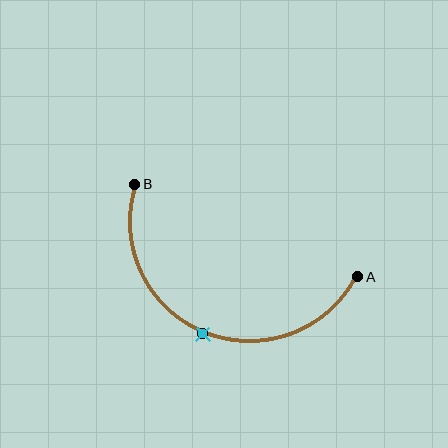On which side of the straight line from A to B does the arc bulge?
The arc bulges below the straight line connecting A and B.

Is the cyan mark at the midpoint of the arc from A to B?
Yes. The cyan mark lies on the arc at equal arc-length from both A and B — it is the arc midpoint.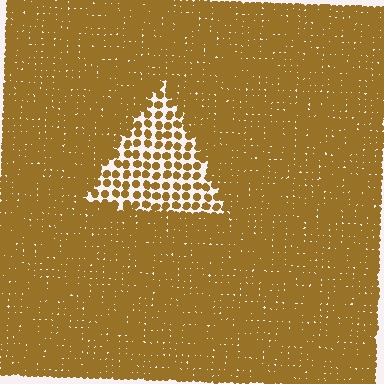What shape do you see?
I see a triangle.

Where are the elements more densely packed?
The elements are more densely packed outside the triangle boundary.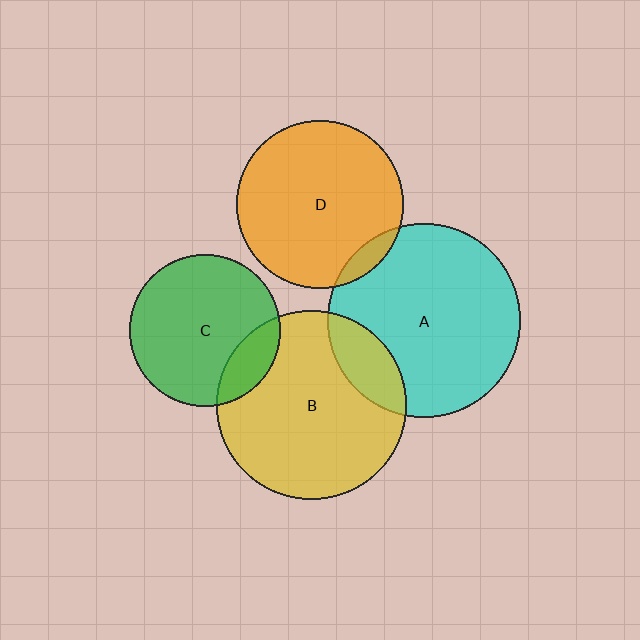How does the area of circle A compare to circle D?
Approximately 1.3 times.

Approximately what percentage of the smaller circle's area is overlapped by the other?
Approximately 5%.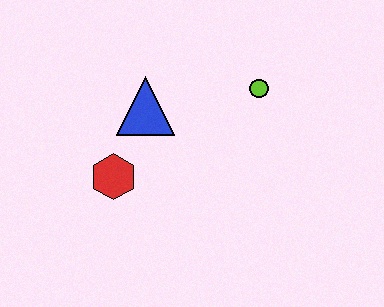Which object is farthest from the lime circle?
The red hexagon is farthest from the lime circle.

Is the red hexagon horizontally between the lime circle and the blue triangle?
No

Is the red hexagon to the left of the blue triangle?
Yes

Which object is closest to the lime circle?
The blue triangle is closest to the lime circle.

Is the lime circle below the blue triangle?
No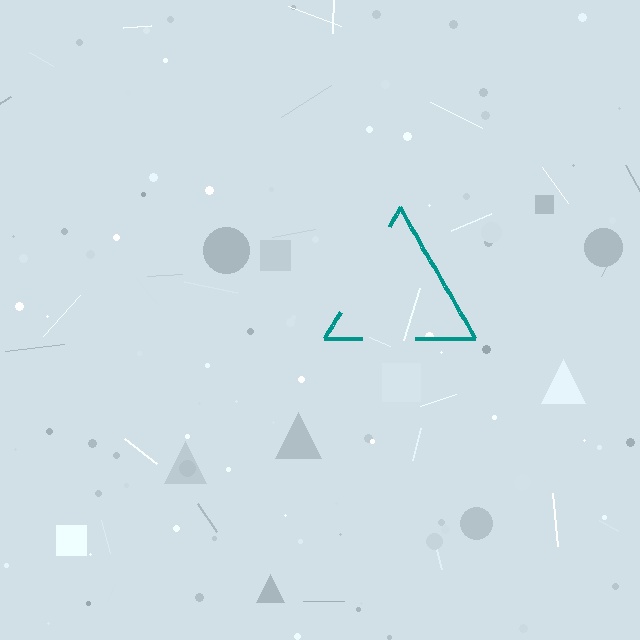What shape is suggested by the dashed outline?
The dashed outline suggests a triangle.